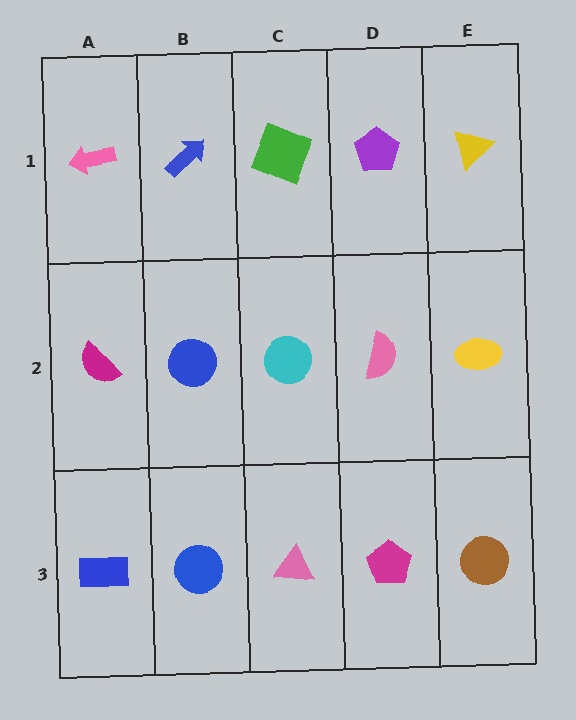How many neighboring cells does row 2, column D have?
4.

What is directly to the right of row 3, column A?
A blue circle.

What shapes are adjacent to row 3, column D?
A pink semicircle (row 2, column D), a pink triangle (row 3, column C), a brown circle (row 3, column E).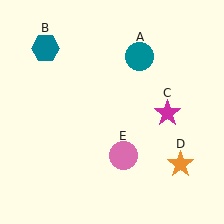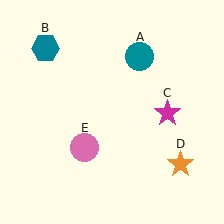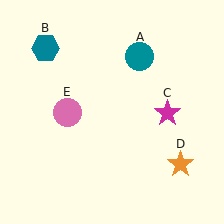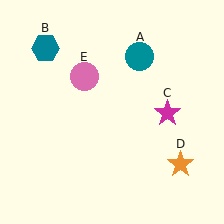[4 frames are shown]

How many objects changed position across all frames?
1 object changed position: pink circle (object E).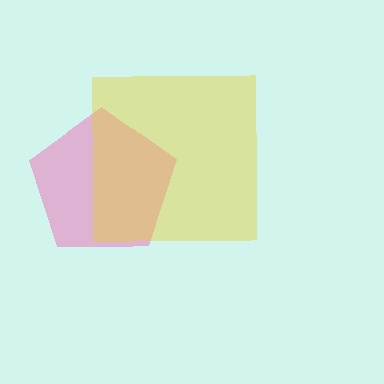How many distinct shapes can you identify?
There are 2 distinct shapes: a pink pentagon, a yellow square.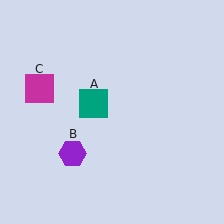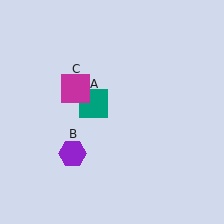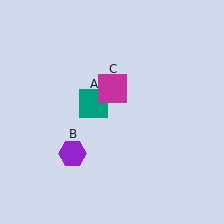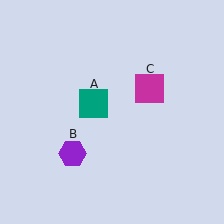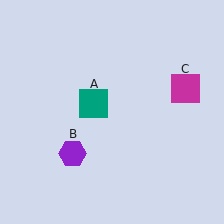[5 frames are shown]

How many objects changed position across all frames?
1 object changed position: magenta square (object C).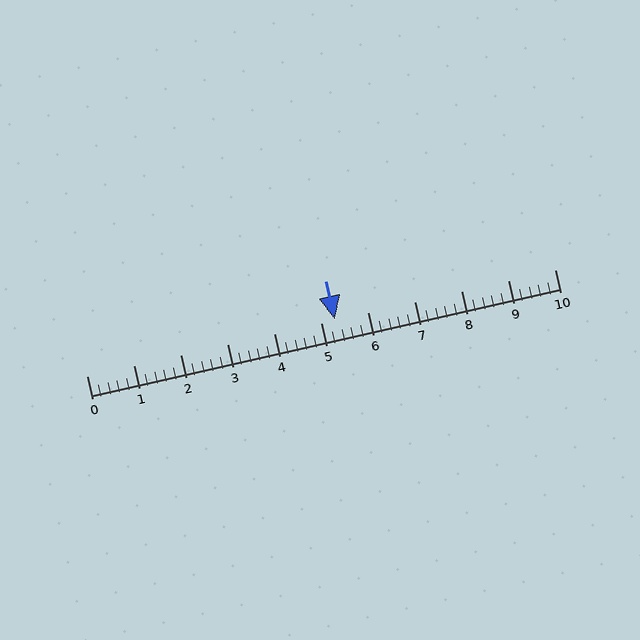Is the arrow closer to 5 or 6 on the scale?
The arrow is closer to 5.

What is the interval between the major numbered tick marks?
The major tick marks are spaced 1 units apart.